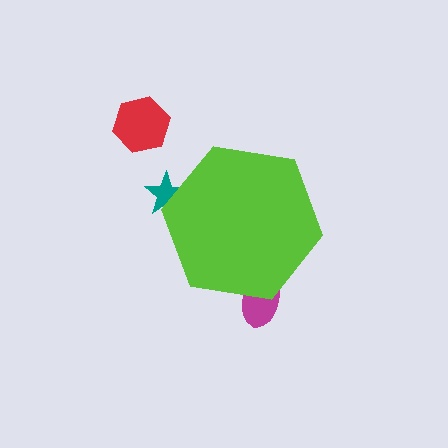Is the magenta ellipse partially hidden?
Yes, the magenta ellipse is partially hidden behind the lime hexagon.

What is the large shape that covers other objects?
A lime hexagon.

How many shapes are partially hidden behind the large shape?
2 shapes are partially hidden.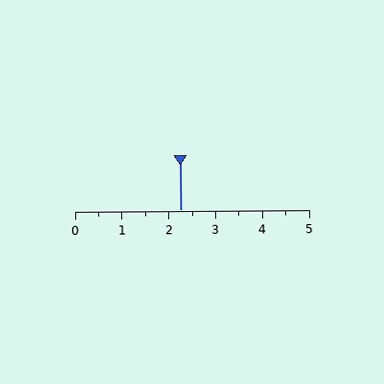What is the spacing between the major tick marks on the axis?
The major ticks are spaced 1 apart.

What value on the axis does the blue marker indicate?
The marker indicates approximately 2.2.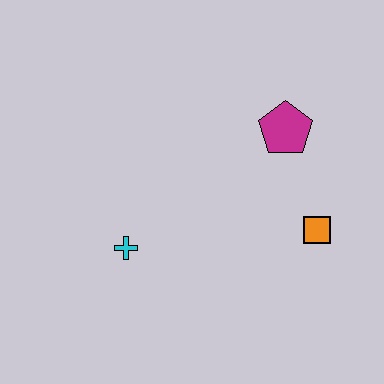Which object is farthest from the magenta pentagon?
The cyan cross is farthest from the magenta pentagon.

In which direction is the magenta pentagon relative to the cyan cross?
The magenta pentagon is to the right of the cyan cross.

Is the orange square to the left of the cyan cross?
No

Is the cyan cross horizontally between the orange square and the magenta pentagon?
No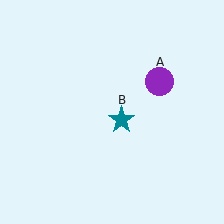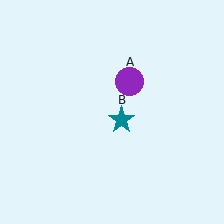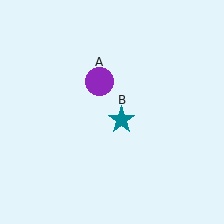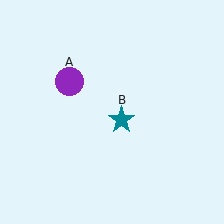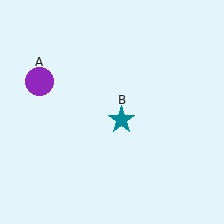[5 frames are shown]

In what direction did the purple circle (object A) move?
The purple circle (object A) moved left.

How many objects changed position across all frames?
1 object changed position: purple circle (object A).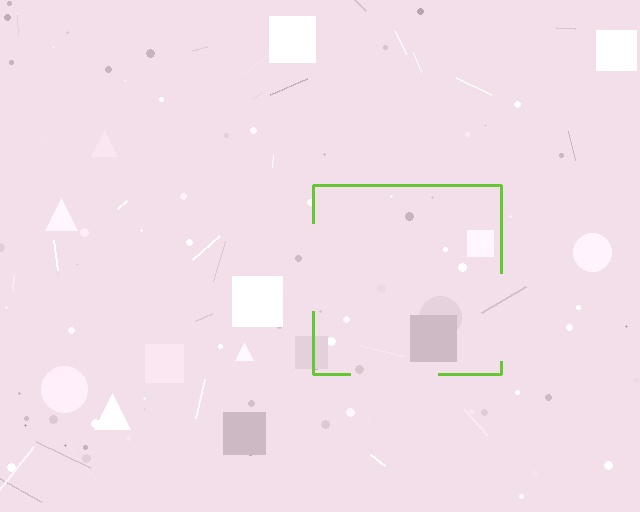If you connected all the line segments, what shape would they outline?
They would outline a square.